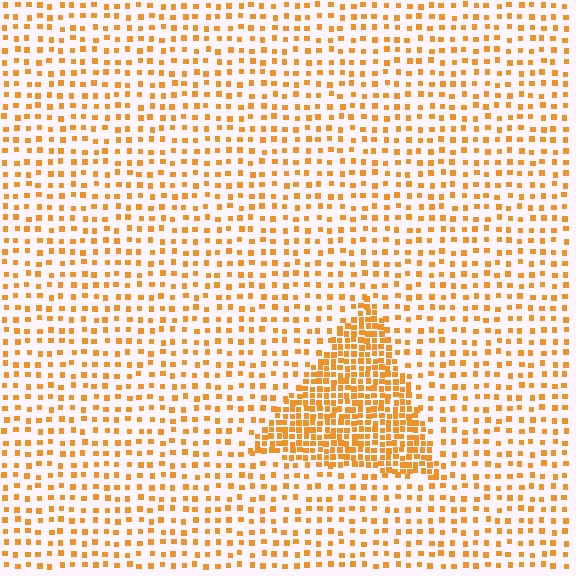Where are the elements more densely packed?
The elements are more densely packed inside the triangle boundary.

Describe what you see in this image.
The image contains small orange elements arranged at two different densities. A triangle-shaped region is visible where the elements are more densely packed than the surrounding area.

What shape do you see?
I see a triangle.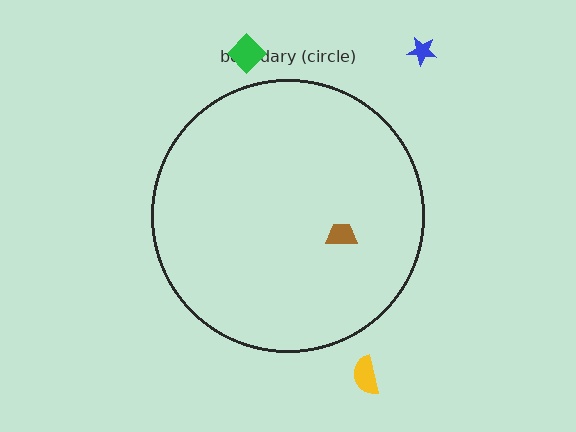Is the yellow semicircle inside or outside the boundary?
Outside.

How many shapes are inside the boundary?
1 inside, 3 outside.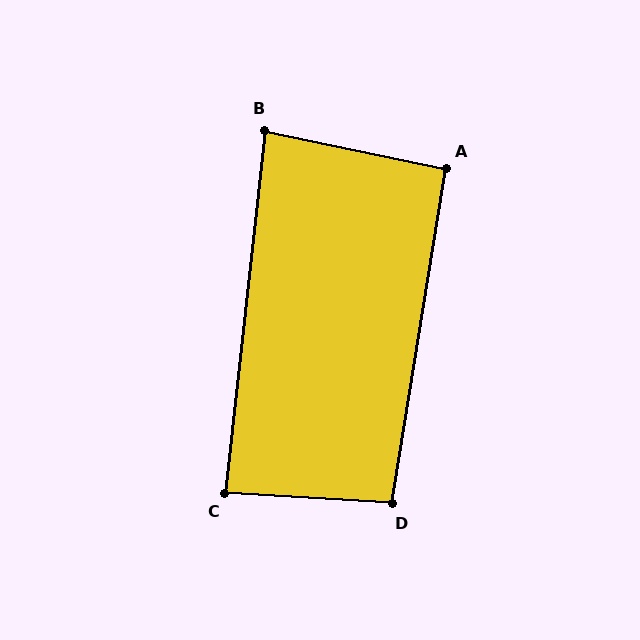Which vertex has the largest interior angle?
D, at approximately 96 degrees.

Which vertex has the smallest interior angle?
B, at approximately 84 degrees.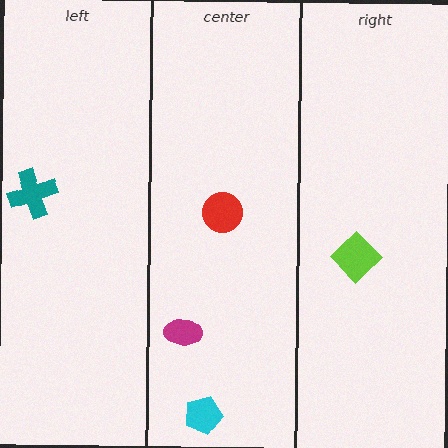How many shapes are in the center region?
3.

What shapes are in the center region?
The cyan pentagon, the red circle, the magenta ellipse.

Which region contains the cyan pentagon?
The center region.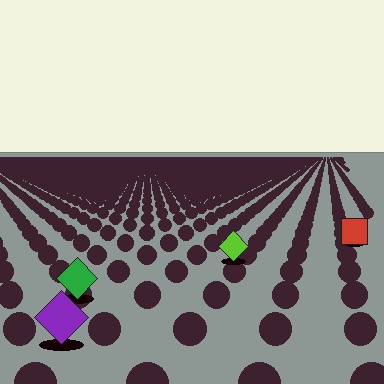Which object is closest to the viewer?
The purple diamond is closest. The texture marks near it are larger and more spread out.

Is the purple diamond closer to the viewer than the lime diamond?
Yes. The purple diamond is closer — you can tell from the texture gradient: the ground texture is coarser near it.